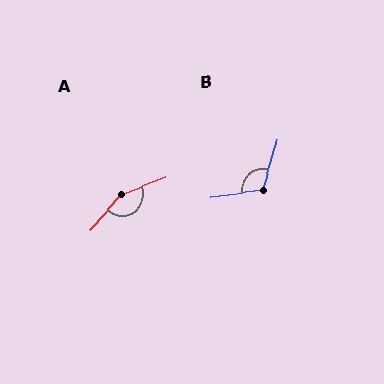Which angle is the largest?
A, at approximately 153 degrees.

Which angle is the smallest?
B, at approximately 113 degrees.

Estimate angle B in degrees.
Approximately 113 degrees.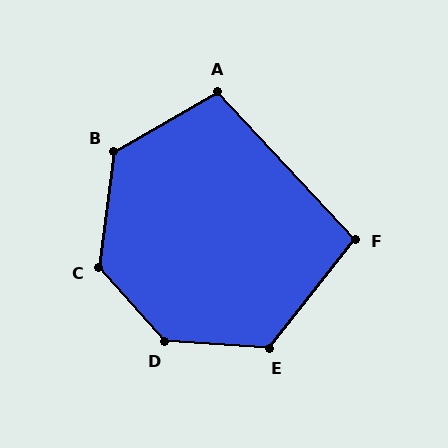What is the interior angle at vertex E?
Approximately 125 degrees (obtuse).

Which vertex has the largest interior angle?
D, at approximately 134 degrees.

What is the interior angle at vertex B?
Approximately 127 degrees (obtuse).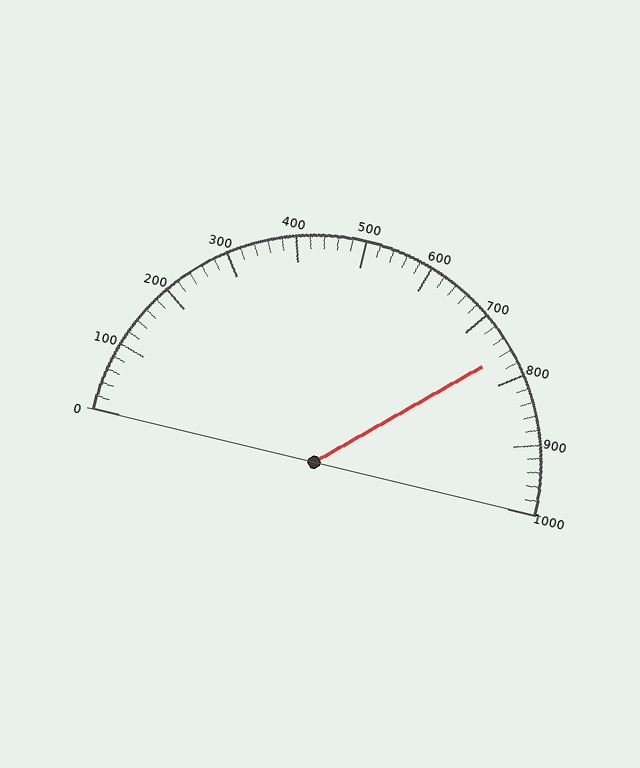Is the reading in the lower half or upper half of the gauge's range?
The reading is in the upper half of the range (0 to 1000).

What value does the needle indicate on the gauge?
The needle indicates approximately 760.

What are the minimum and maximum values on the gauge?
The gauge ranges from 0 to 1000.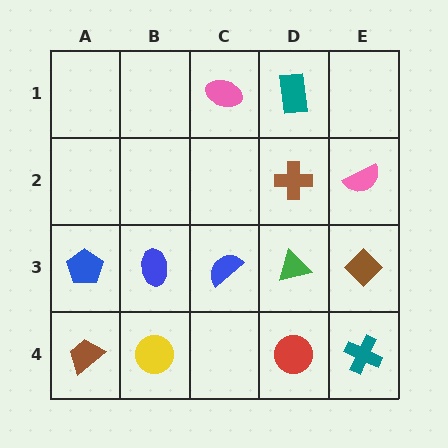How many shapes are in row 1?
2 shapes.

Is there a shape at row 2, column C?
No, that cell is empty.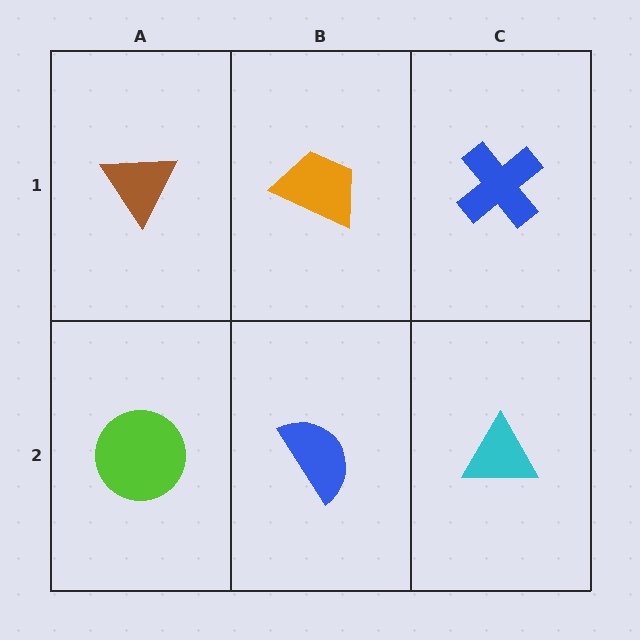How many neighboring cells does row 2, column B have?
3.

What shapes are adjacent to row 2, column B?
An orange trapezoid (row 1, column B), a lime circle (row 2, column A), a cyan triangle (row 2, column C).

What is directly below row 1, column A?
A lime circle.